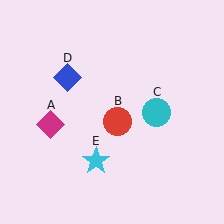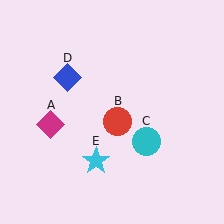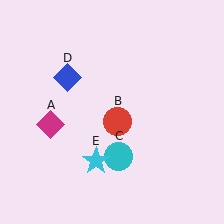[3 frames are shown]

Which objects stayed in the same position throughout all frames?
Magenta diamond (object A) and red circle (object B) and blue diamond (object D) and cyan star (object E) remained stationary.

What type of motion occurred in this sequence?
The cyan circle (object C) rotated clockwise around the center of the scene.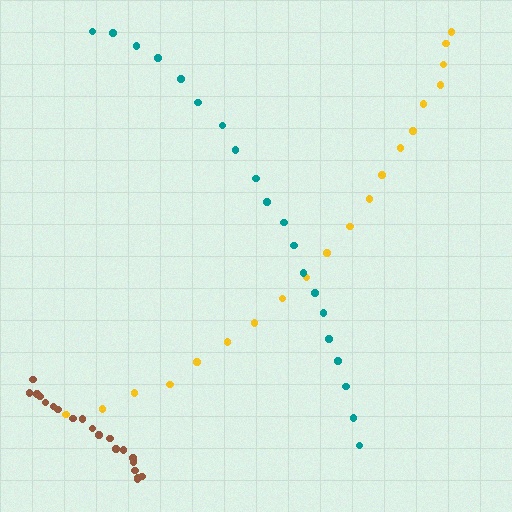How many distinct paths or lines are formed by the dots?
There are 3 distinct paths.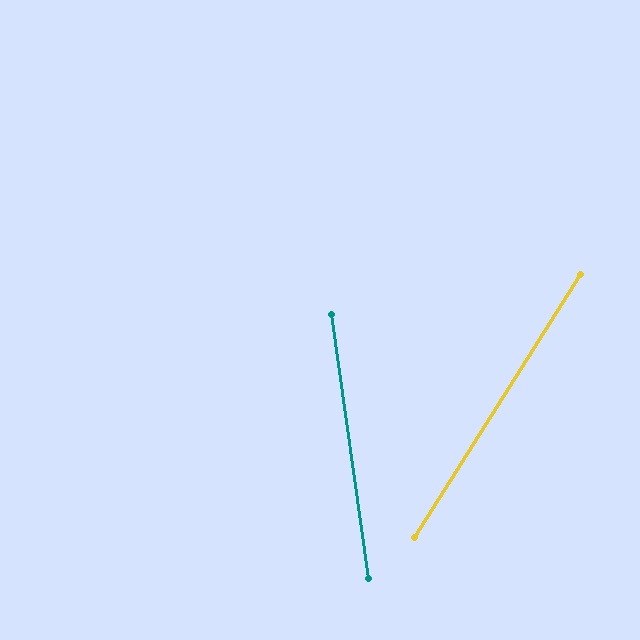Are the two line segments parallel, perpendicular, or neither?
Neither parallel nor perpendicular — they differ by about 40°.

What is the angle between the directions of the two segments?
Approximately 40 degrees.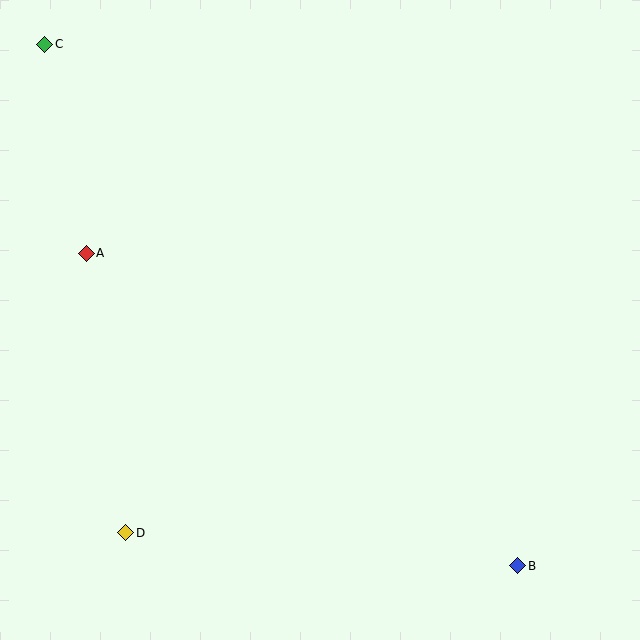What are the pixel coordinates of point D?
Point D is at (126, 533).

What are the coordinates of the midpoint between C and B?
The midpoint between C and B is at (281, 305).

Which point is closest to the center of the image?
Point A at (86, 253) is closest to the center.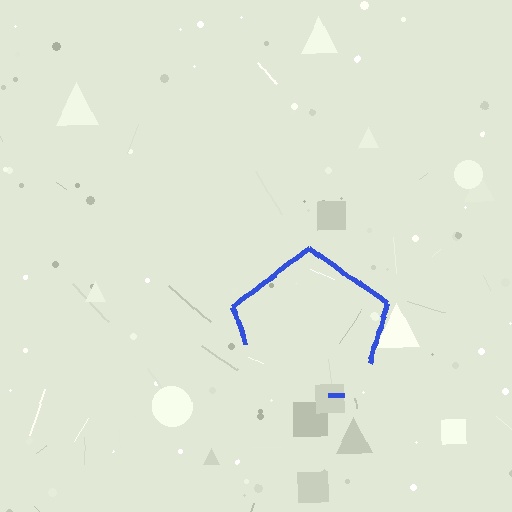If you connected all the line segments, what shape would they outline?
They would outline a pentagon.